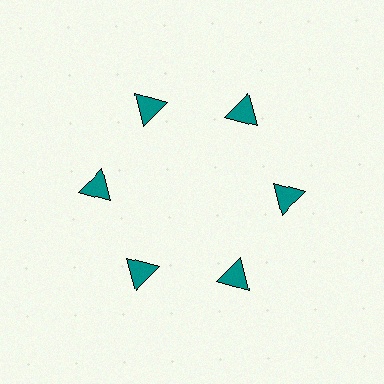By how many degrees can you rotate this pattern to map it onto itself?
The pattern maps onto itself every 60 degrees of rotation.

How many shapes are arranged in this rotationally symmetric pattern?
There are 6 shapes, arranged in 6 groups of 1.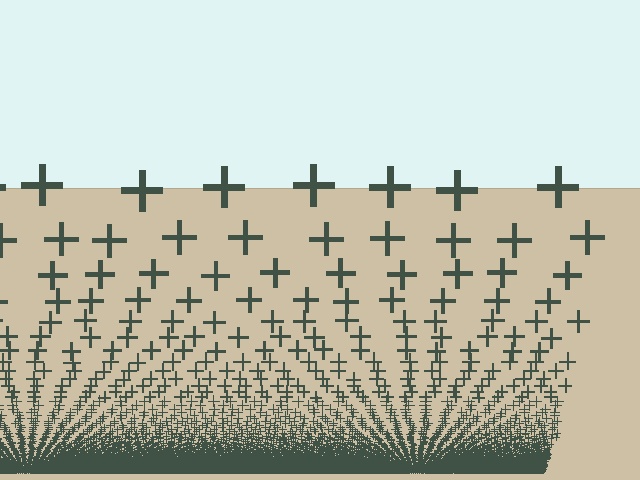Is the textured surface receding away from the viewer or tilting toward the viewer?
The surface appears to tilt toward the viewer. Texture elements get larger and sparser toward the top.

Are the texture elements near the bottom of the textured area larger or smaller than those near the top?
Smaller. The gradient is inverted — elements near the bottom are smaller and denser.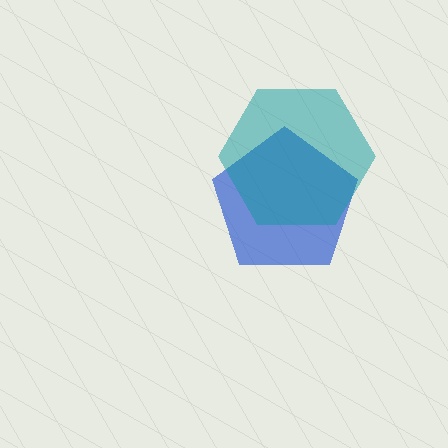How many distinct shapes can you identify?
There are 2 distinct shapes: a blue pentagon, a teal hexagon.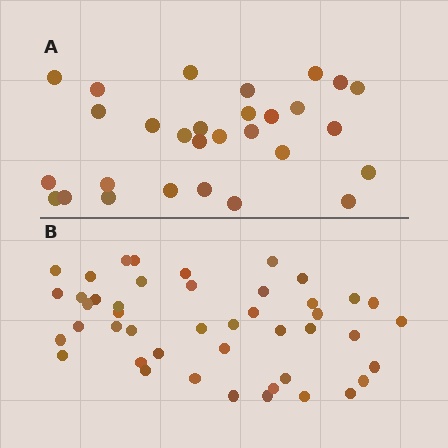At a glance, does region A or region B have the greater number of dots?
Region B (the bottom region) has more dots.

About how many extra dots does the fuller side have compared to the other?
Region B has approximately 15 more dots than region A.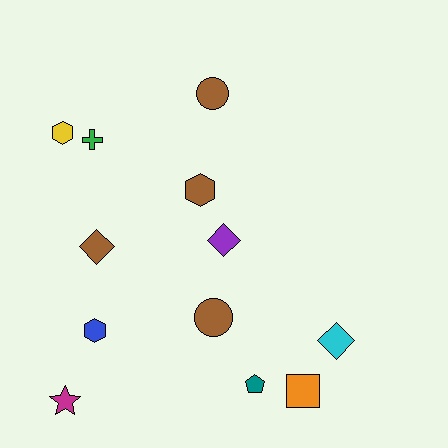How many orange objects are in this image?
There is 1 orange object.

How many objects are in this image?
There are 12 objects.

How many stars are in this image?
There is 1 star.